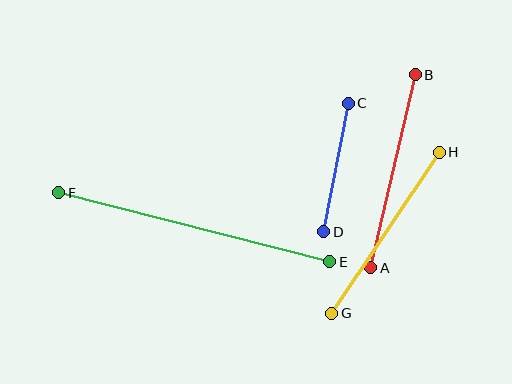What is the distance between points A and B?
The distance is approximately 198 pixels.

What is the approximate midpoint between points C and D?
The midpoint is at approximately (336, 168) pixels.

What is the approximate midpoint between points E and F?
The midpoint is at approximately (194, 227) pixels.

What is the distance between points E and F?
The distance is approximately 280 pixels.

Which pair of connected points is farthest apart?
Points E and F are farthest apart.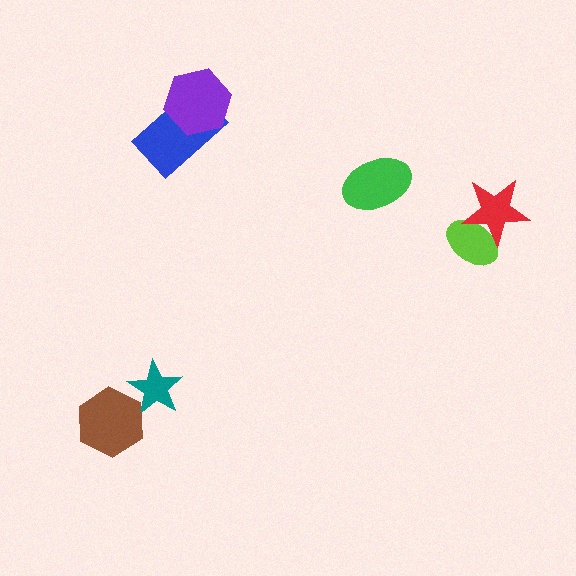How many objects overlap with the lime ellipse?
1 object overlaps with the lime ellipse.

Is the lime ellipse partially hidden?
Yes, it is partially covered by another shape.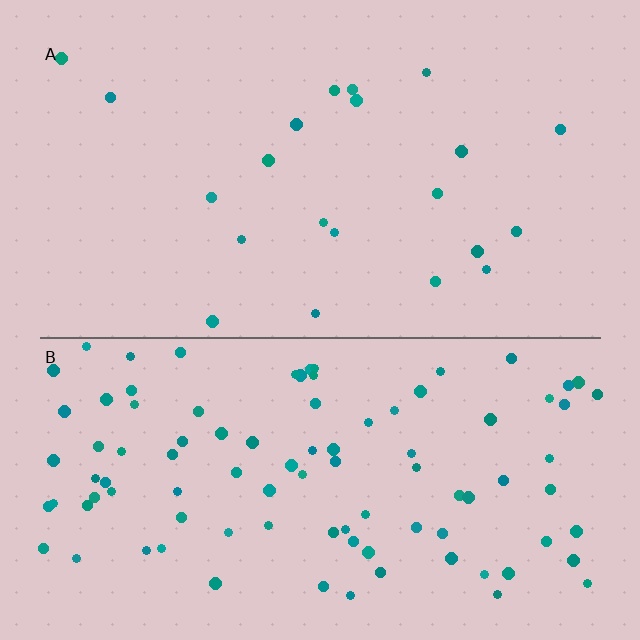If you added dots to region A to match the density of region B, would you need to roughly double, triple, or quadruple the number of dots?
Approximately quadruple.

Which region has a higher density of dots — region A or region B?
B (the bottom).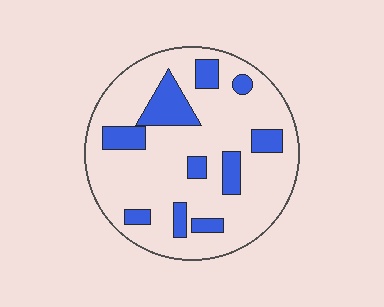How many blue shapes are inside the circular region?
10.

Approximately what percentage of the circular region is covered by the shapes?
Approximately 20%.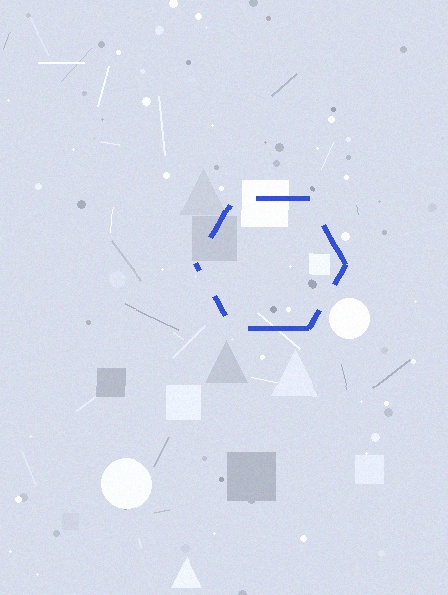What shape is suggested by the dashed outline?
The dashed outline suggests a hexagon.